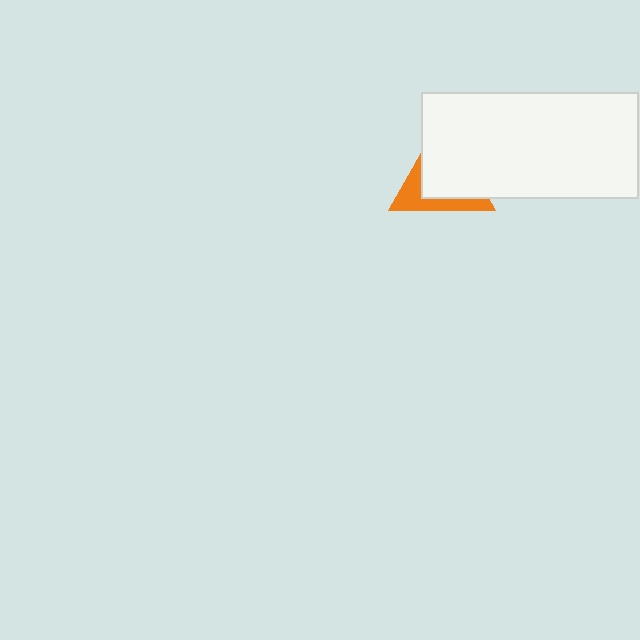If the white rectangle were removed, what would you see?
You would see the complete orange triangle.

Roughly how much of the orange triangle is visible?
A small part of it is visible (roughly 36%).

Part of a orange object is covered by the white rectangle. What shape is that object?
It is a triangle.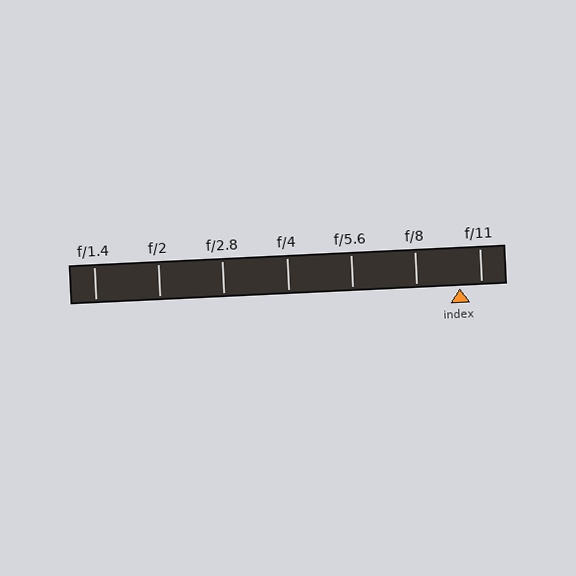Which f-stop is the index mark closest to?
The index mark is closest to f/11.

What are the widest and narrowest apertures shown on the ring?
The widest aperture shown is f/1.4 and the narrowest is f/11.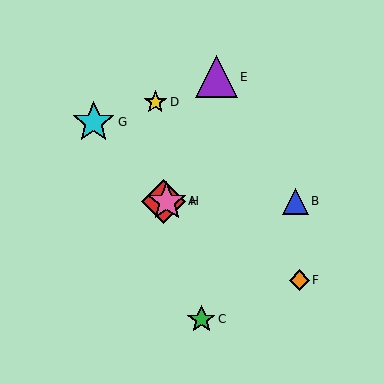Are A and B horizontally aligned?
Yes, both are at y≈201.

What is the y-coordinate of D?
Object D is at y≈102.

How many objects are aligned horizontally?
3 objects (A, B, H) are aligned horizontally.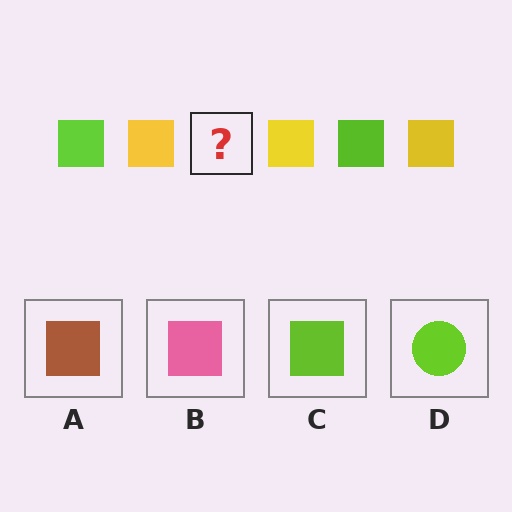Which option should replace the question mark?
Option C.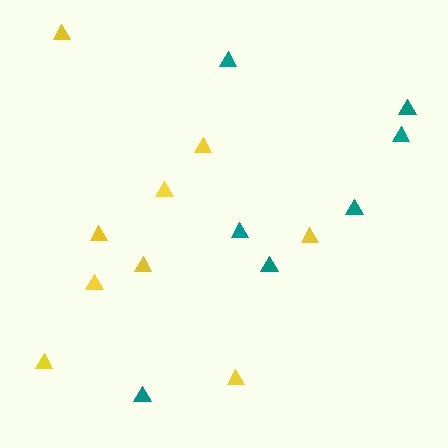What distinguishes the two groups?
There are 2 groups: one group of teal triangles (7) and one group of yellow triangles (9).